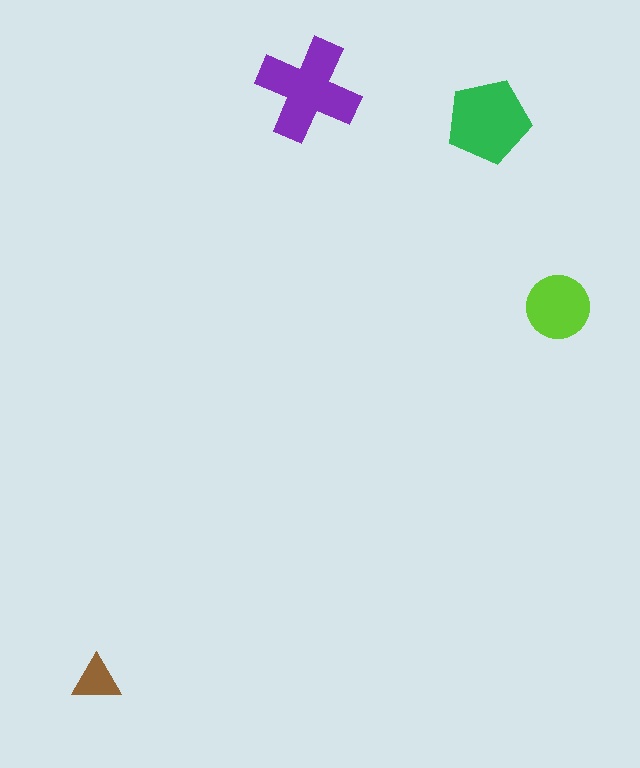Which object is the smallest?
The brown triangle.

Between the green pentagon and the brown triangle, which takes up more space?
The green pentagon.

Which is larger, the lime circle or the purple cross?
The purple cross.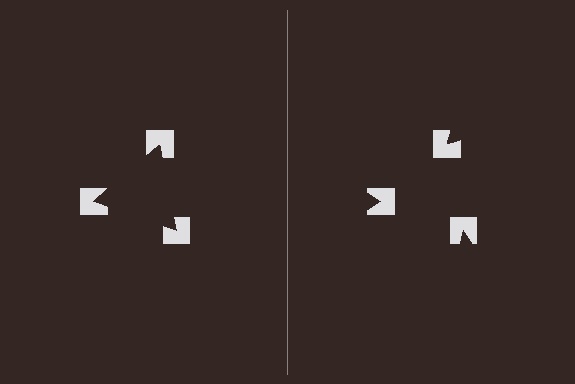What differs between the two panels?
The notched squares are positioned identically on both sides; only the wedge orientations differ. On the left they align to a triangle; on the right they are misaligned.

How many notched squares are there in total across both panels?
6 — 3 on each side.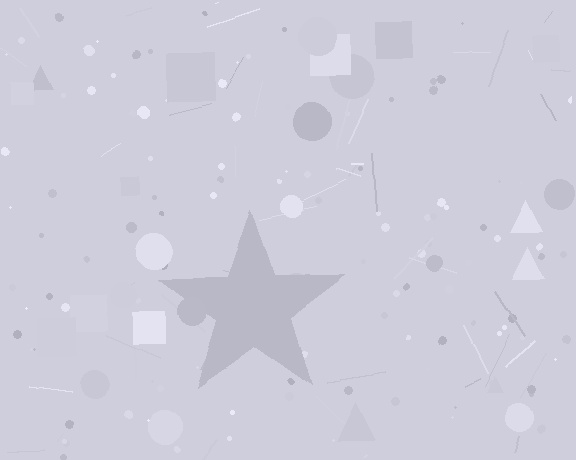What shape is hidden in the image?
A star is hidden in the image.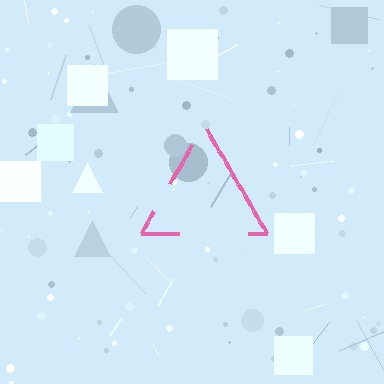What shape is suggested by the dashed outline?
The dashed outline suggests a triangle.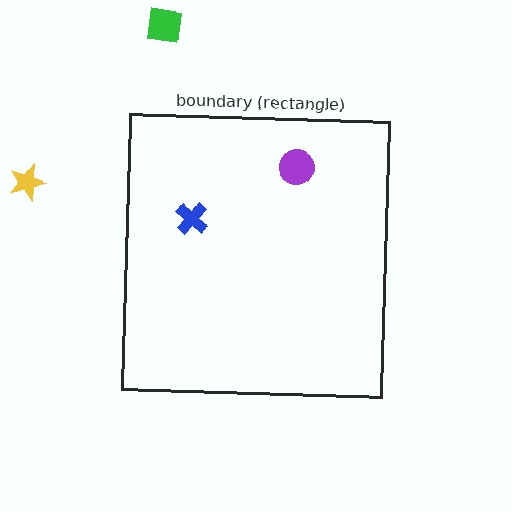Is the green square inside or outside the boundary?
Outside.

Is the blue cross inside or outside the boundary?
Inside.